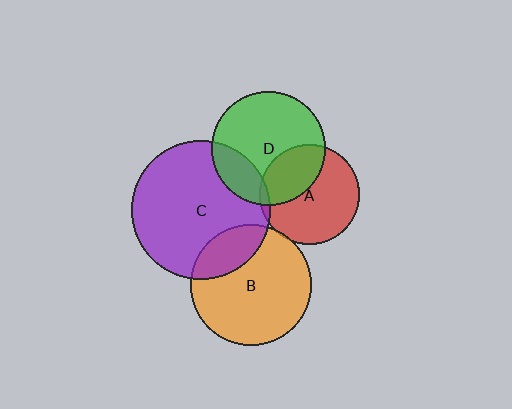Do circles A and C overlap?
Yes.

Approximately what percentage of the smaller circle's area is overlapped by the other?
Approximately 5%.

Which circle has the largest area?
Circle C (purple).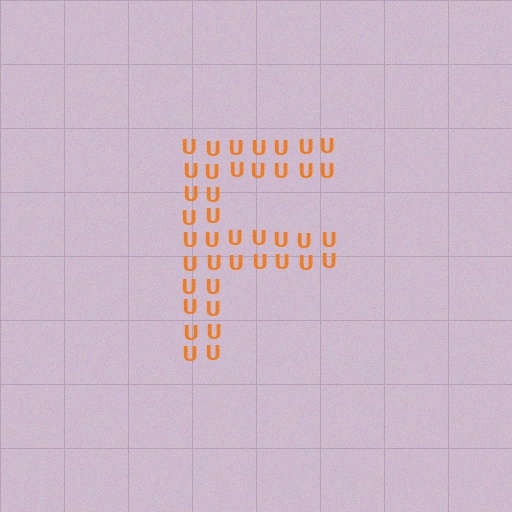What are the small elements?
The small elements are letter U's.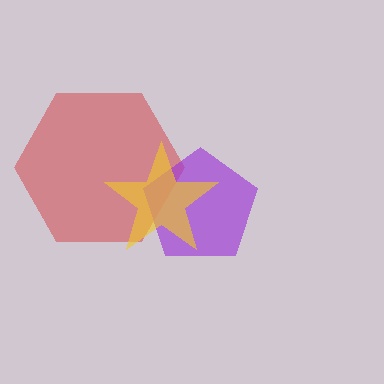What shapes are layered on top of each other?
The layered shapes are: a red hexagon, a purple pentagon, a yellow star.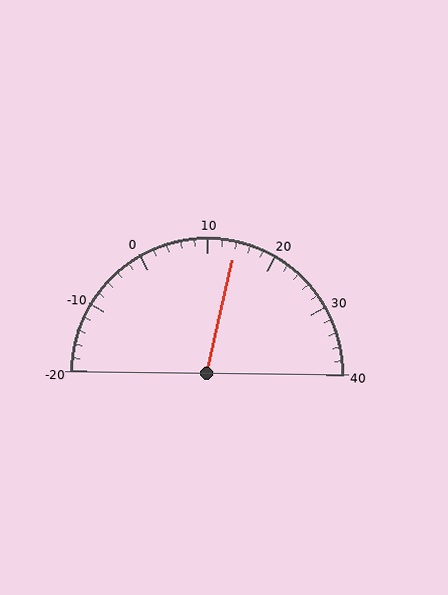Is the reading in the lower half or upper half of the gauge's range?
The reading is in the upper half of the range (-20 to 40).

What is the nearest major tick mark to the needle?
The nearest major tick mark is 10.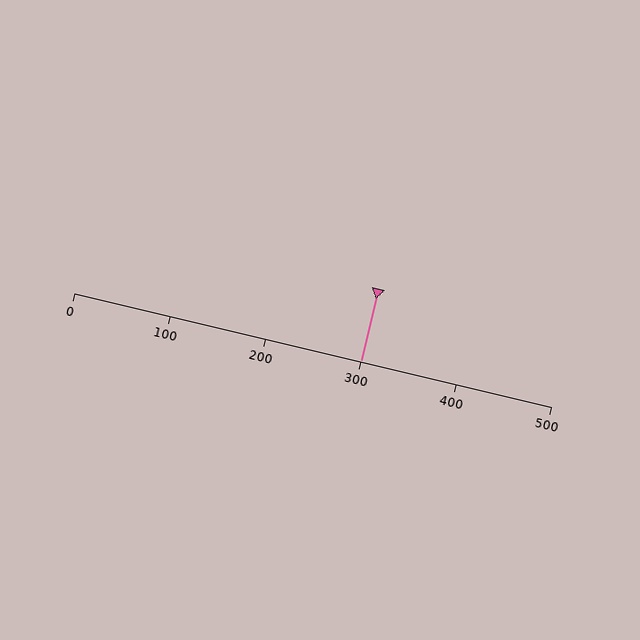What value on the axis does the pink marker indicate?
The marker indicates approximately 300.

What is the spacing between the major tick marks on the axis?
The major ticks are spaced 100 apart.